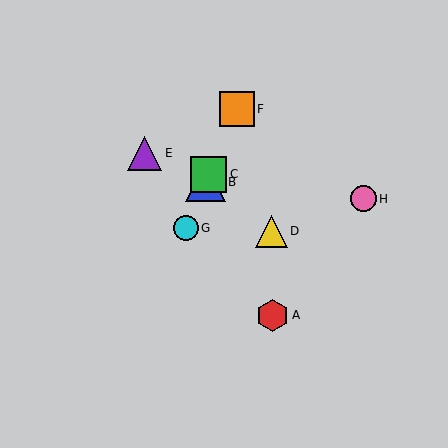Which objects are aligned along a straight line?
Objects B, C, F, G are aligned along a straight line.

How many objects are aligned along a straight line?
4 objects (B, C, F, G) are aligned along a straight line.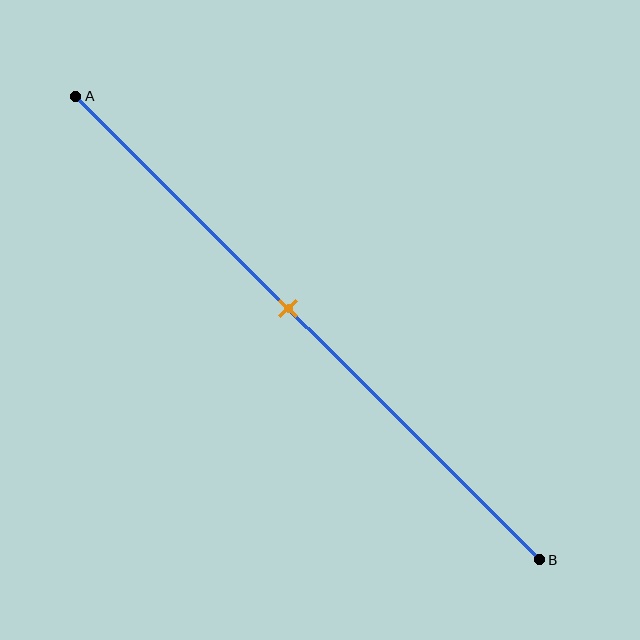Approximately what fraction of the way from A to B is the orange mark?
The orange mark is approximately 45% of the way from A to B.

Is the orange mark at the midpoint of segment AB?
No, the mark is at about 45% from A, not at the 50% midpoint.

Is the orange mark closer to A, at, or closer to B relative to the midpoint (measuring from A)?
The orange mark is closer to point A than the midpoint of segment AB.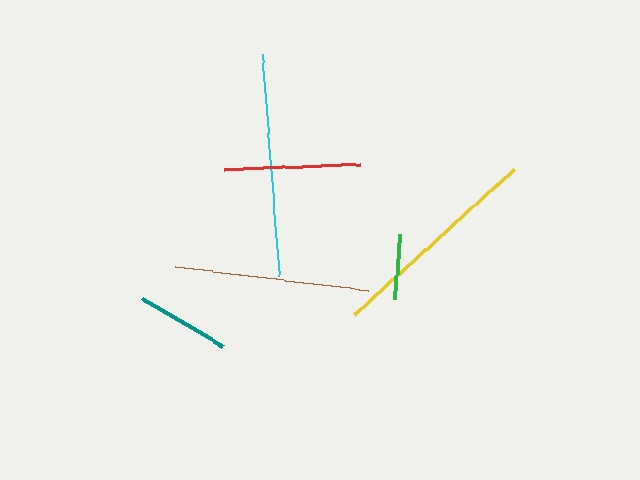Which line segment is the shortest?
The green line is the shortest at approximately 65 pixels.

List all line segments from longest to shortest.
From longest to shortest: cyan, yellow, brown, red, teal, green.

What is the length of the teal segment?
The teal segment is approximately 93 pixels long.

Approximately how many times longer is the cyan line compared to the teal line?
The cyan line is approximately 2.4 times the length of the teal line.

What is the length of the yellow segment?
The yellow segment is approximately 217 pixels long.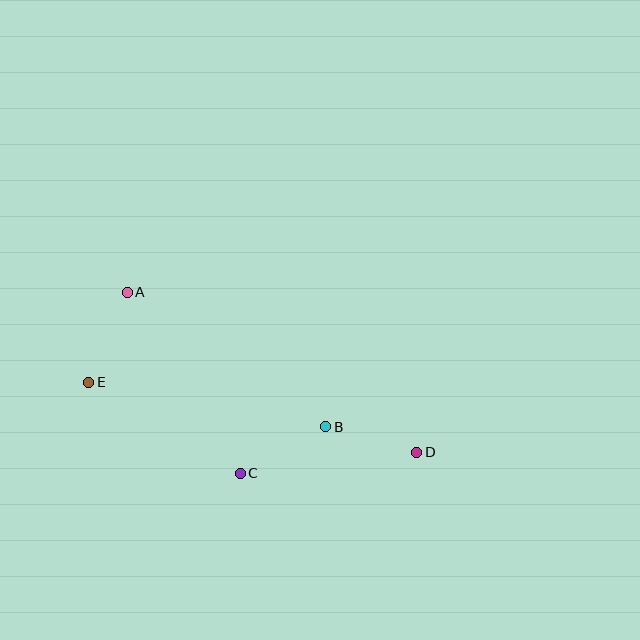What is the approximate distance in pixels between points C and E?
The distance between C and E is approximately 177 pixels.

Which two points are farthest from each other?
Points D and E are farthest from each other.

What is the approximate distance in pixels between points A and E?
The distance between A and E is approximately 98 pixels.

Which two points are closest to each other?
Points B and D are closest to each other.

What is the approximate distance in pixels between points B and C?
The distance between B and C is approximately 97 pixels.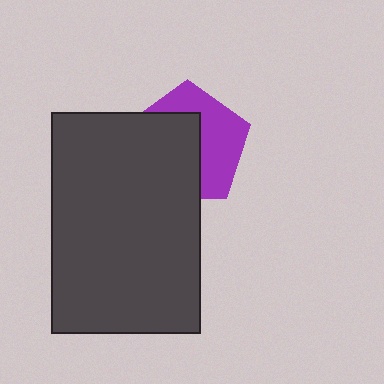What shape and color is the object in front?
The object in front is a dark gray rectangle.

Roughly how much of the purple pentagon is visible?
About half of it is visible (roughly 46%).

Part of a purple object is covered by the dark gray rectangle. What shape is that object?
It is a pentagon.